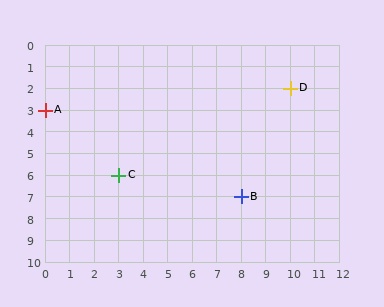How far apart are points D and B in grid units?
Points D and B are 2 columns and 5 rows apart (about 5.4 grid units diagonally).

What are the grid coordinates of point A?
Point A is at grid coordinates (0, 3).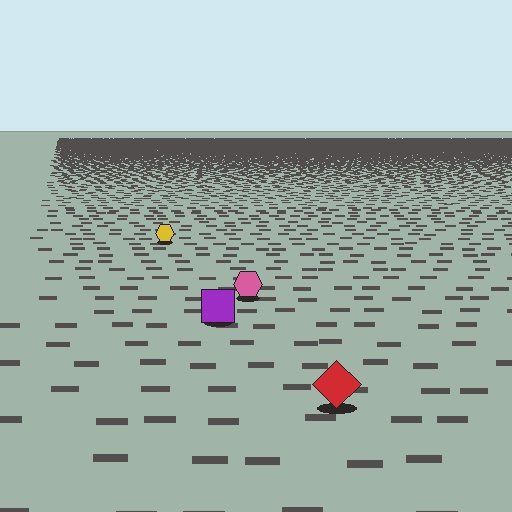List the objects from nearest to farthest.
From nearest to farthest: the red diamond, the purple square, the pink hexagon, the yellow hexagon.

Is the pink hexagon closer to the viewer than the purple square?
No. The purple square is closer — you can tell from the texture gradient: the ground texture is coarser near it.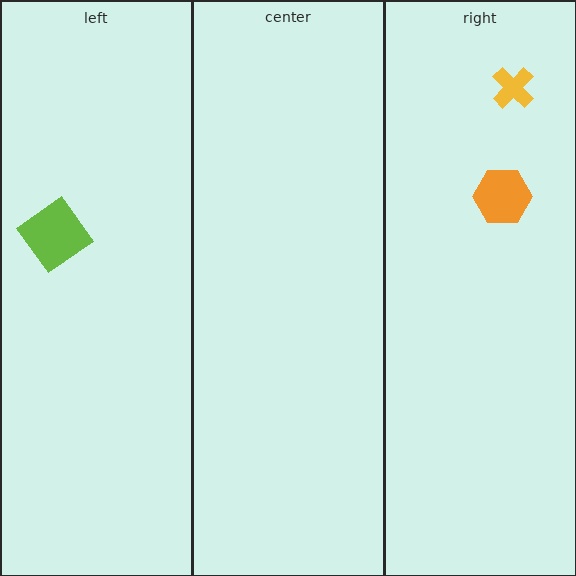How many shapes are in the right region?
2.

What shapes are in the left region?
The lime diamond.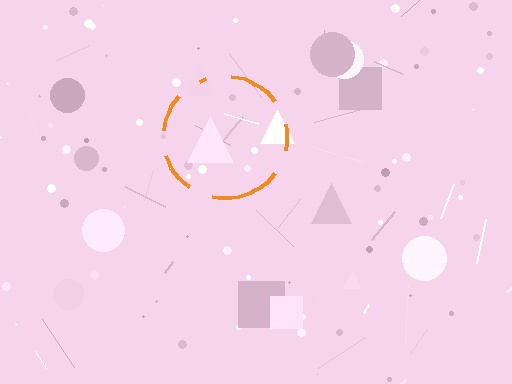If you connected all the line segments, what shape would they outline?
They would outline a circle.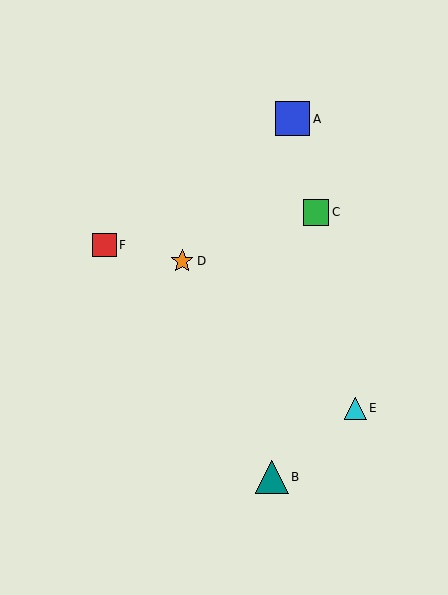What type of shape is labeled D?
Shape D is an orange star.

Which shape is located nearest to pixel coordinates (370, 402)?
The cyan triangle (labeled E) at (356, 408) is nearest to that location.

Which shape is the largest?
The blue square (labeled A) is the largest.